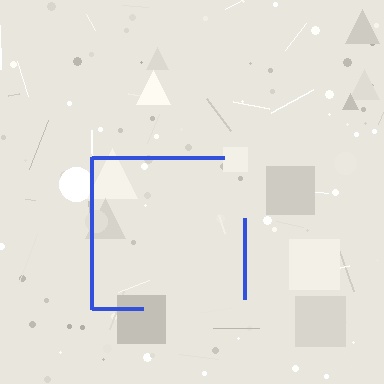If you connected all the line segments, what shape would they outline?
They would outline a square.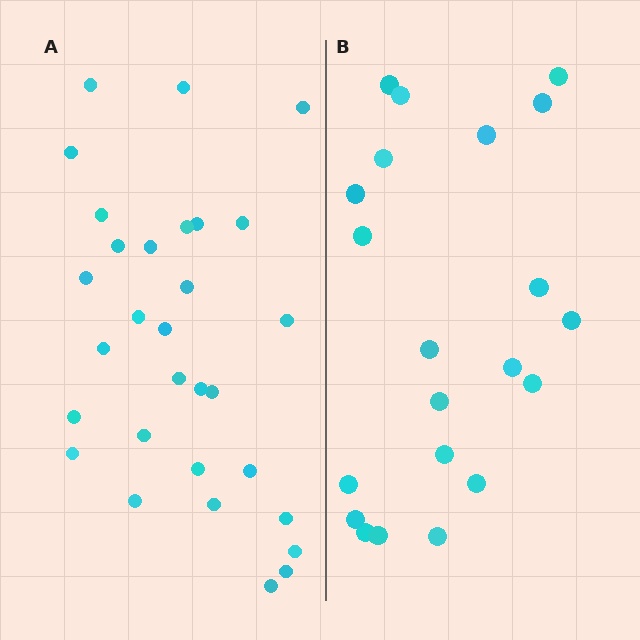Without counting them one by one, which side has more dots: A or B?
Region A (the left region) has more dots.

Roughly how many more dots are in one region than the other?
Region A has roughly 8 or so more dots than region B.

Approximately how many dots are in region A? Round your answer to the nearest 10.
About 30 dots.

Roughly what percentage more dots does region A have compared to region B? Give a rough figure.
About 45% more.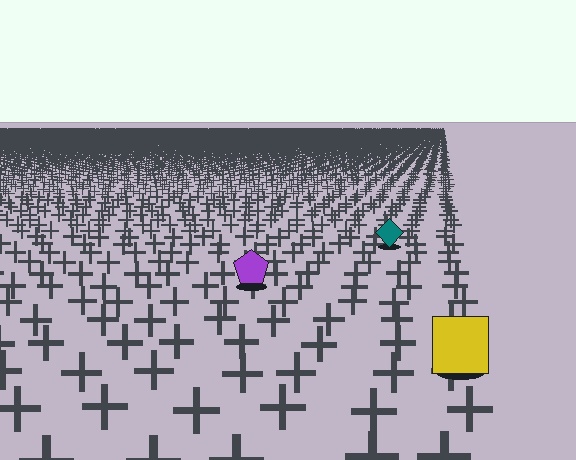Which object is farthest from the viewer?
The teal diamond is farthest from the viewer. It appears smaller and the ground texture around it is denser.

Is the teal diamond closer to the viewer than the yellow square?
No. The yellow square is closer — you can tell from the texture gradient: the ground texture is coarser near it.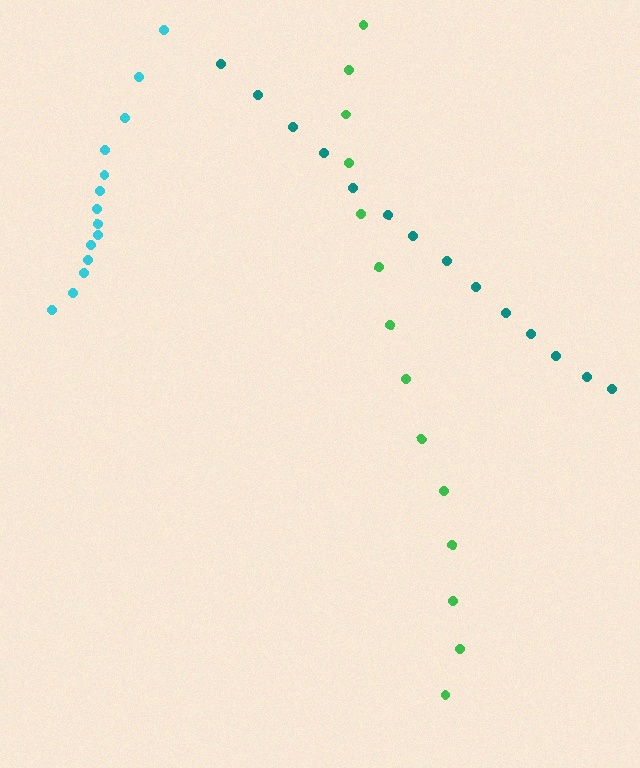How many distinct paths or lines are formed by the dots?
There are 3 distinct paths.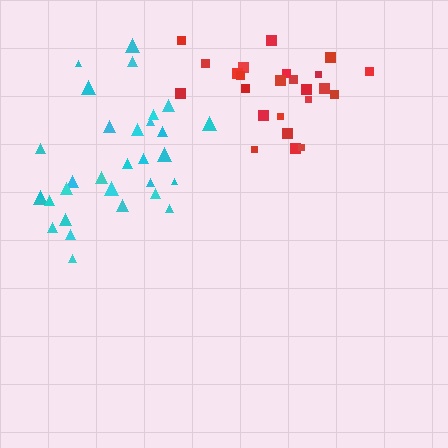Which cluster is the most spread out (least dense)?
Red.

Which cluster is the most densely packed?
Cyan.